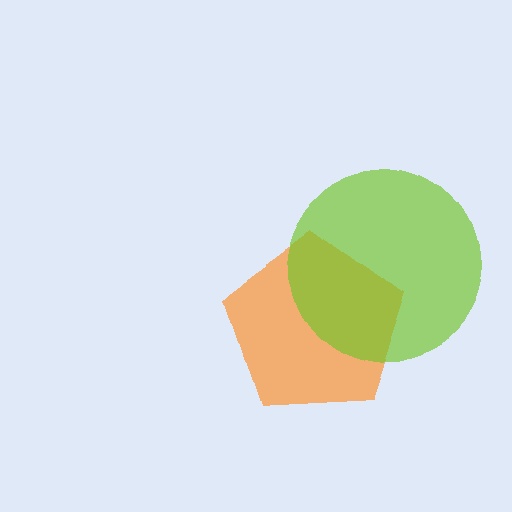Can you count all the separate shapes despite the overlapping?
Yes, there are 2 separate shapes.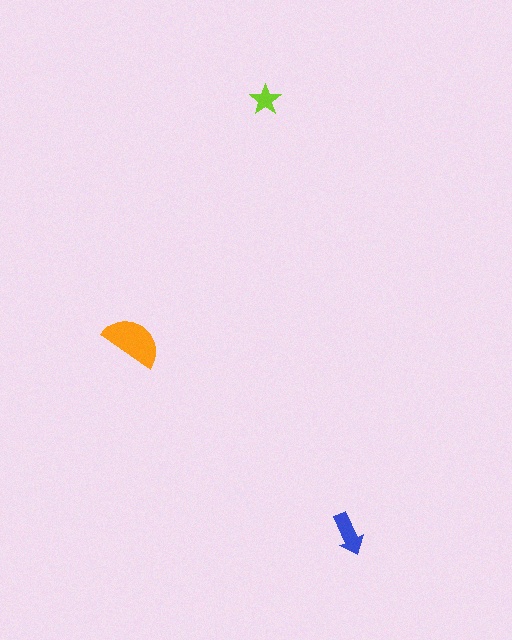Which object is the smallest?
The lime star.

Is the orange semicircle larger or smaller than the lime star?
Larger.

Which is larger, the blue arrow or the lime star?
The blue arrow.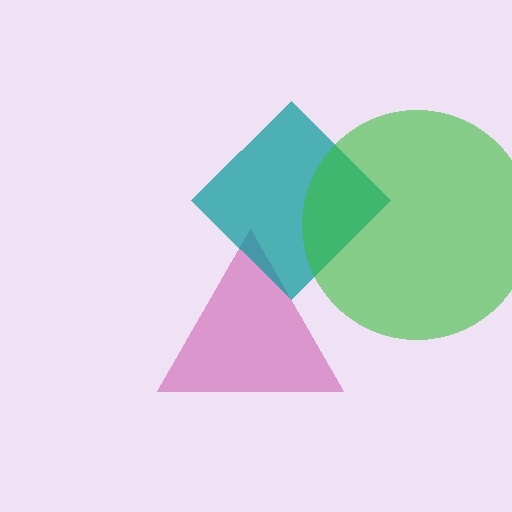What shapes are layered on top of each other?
The layered shapes are: a magenta triangle, a teal diamond, a green circle.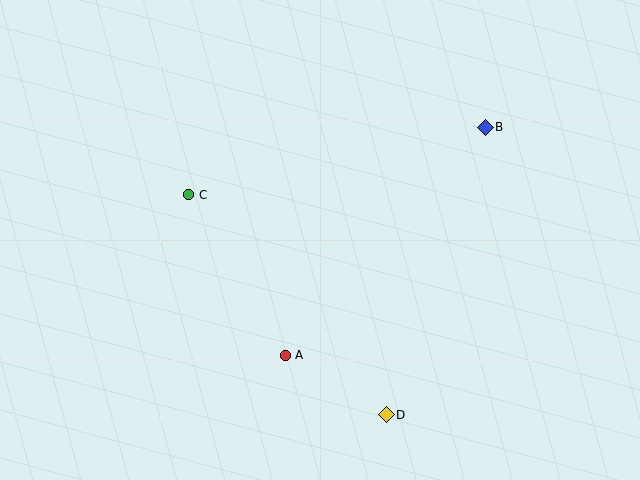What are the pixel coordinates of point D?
Point D is at (386, 415).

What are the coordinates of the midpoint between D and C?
The midpoint between D and C is at (288, 305).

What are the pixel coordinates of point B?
Point B is at (485, 127).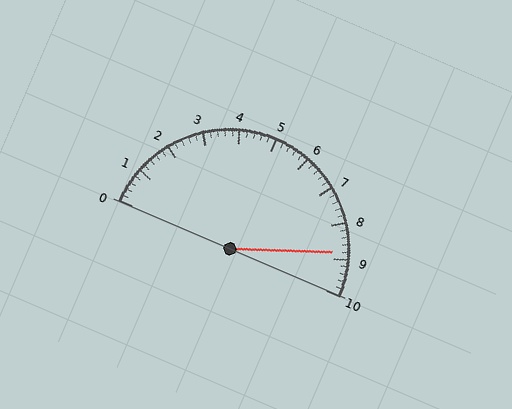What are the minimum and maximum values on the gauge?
The gauge ranges from 0 to 10.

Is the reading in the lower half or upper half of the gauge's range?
The reading is in the upper half of the range (0 to 10).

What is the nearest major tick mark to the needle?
The nearest major tick mark is 9.